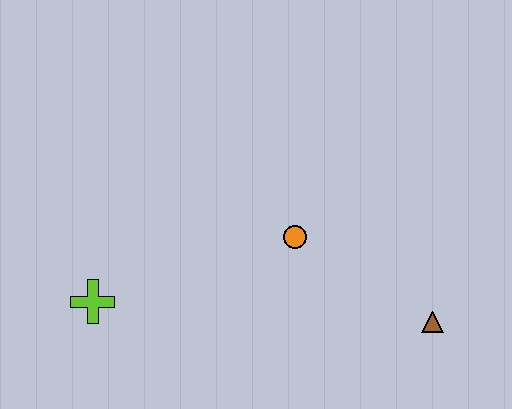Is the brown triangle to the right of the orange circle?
Yes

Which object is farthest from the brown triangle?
The lime cross is farthest from the brown triangle.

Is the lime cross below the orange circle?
Yes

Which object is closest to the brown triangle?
The orange circle is closest to the brown triangle.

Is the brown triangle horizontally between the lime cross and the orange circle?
No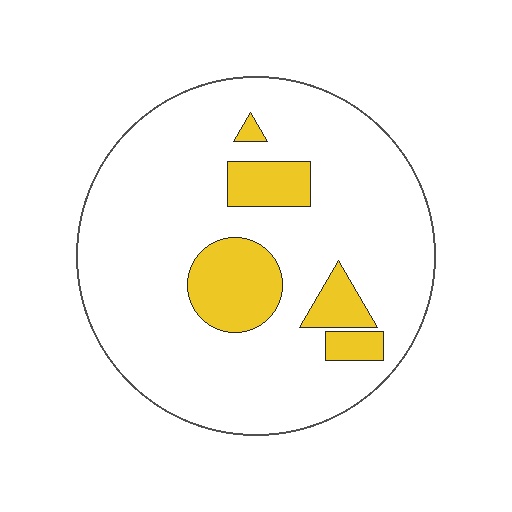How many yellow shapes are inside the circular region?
5.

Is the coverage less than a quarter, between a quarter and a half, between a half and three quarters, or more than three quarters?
Less than a quarter.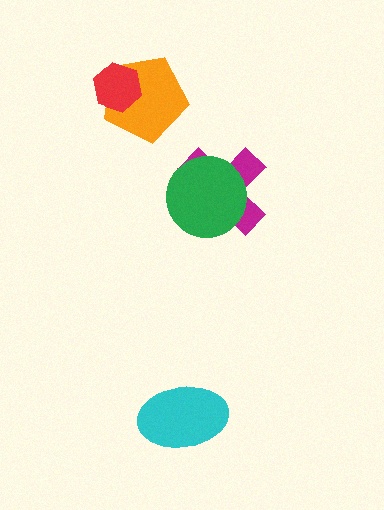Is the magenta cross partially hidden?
Yes, it is partially covered by another shape.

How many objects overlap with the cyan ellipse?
0 objects overlap with the cyan ellipse.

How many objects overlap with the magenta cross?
1 object overlaps with the magenta cross.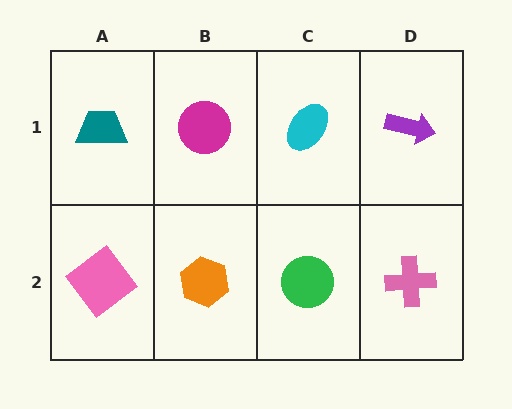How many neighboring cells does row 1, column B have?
3.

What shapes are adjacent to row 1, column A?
A pink diamond (row 2, column A), a magenta circle (row 1, column B).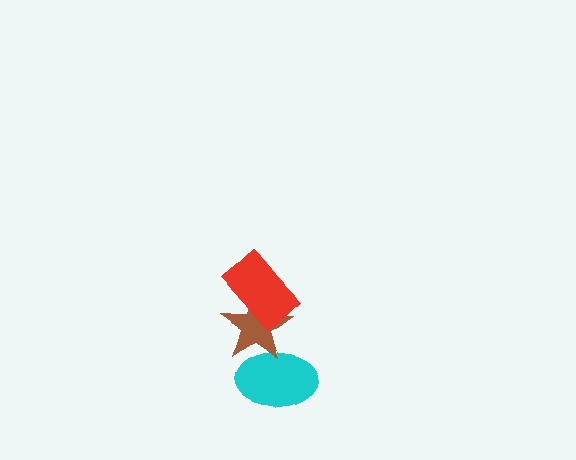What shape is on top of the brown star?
The red rectangle is on top of the brown star.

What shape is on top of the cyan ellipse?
The brown star is on top of the cyan ellipse.